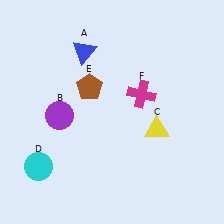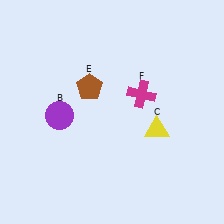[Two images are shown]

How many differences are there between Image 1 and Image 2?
There are 2 differences between the two images.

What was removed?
The cyan circle (D), the blue triangle (A) were removed in Image 2.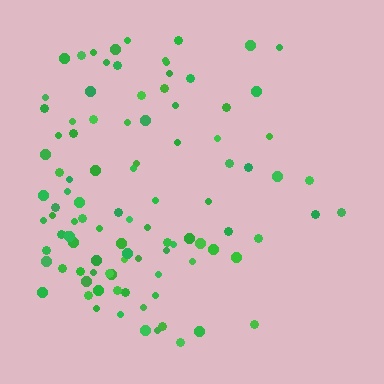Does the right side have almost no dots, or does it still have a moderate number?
Still a moderate number, just noticeably fewer than the left.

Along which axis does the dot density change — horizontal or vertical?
Horizontal.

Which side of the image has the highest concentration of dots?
The left.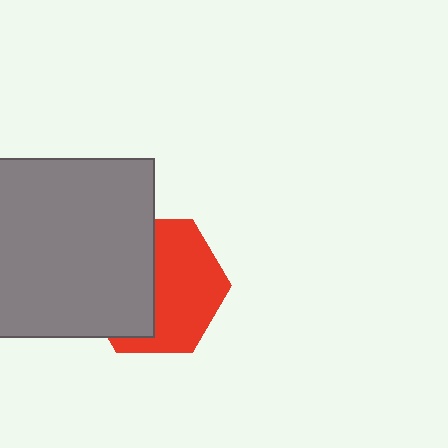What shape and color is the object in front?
The object in front is a gray square.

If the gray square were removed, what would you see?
You would see the complete red hexagon.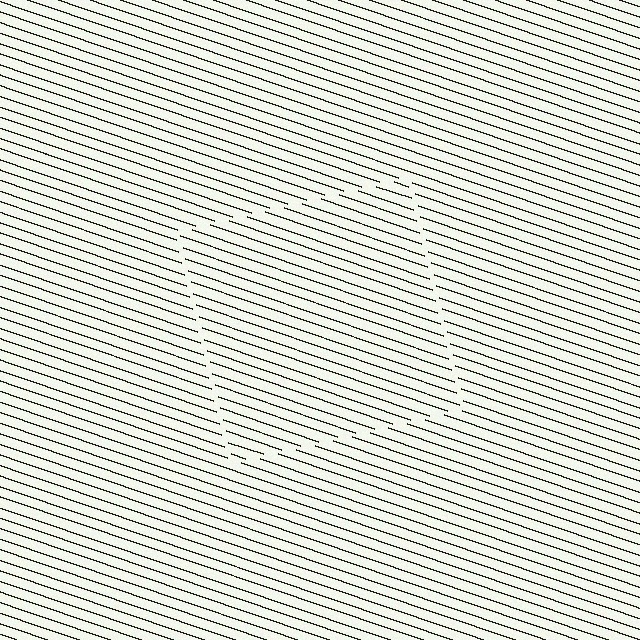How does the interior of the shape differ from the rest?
The interior of the shape contains the same grating, shifted by half a period — the contour is defined by the phase discontinuity where line-ends from the inner and outer gratings abut.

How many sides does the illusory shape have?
4 sides — the line-ends trace a square.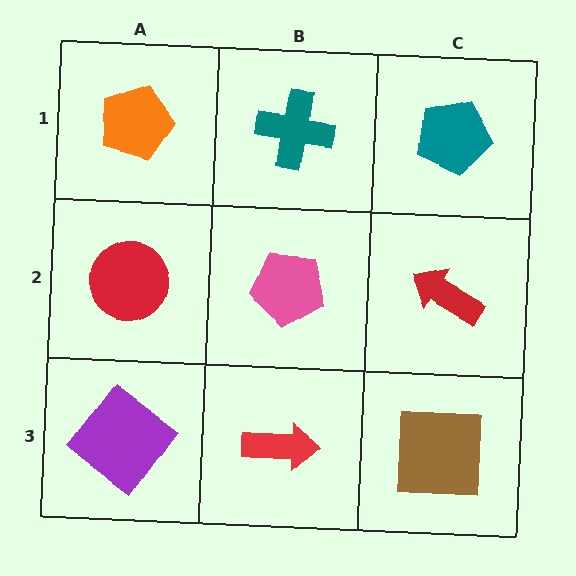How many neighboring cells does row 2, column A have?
3.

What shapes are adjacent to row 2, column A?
An orange pentagon (row 1, column A), a purple diamond (row 3, column A), a pink pentagon (row 2, column B).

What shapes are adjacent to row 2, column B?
A teal cross (row 1, column B), a red arrow (row 3, column B), a red circle (row 2, column A), a red arrow (row 2, column C).